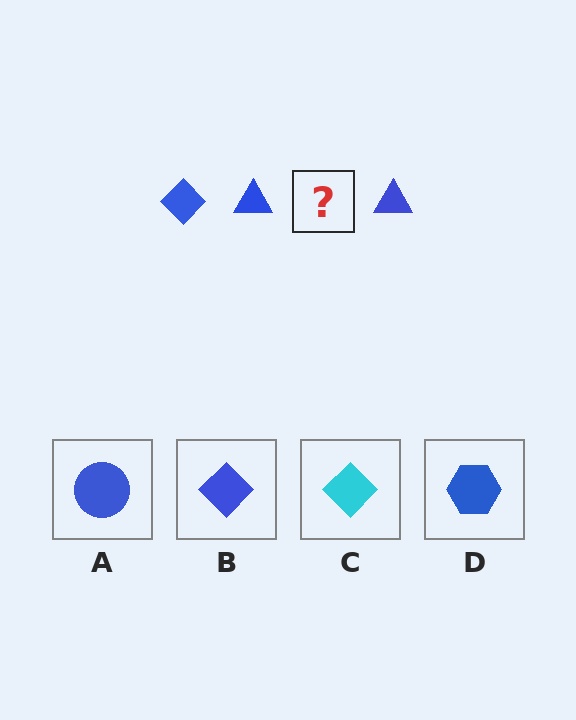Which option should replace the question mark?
Option B.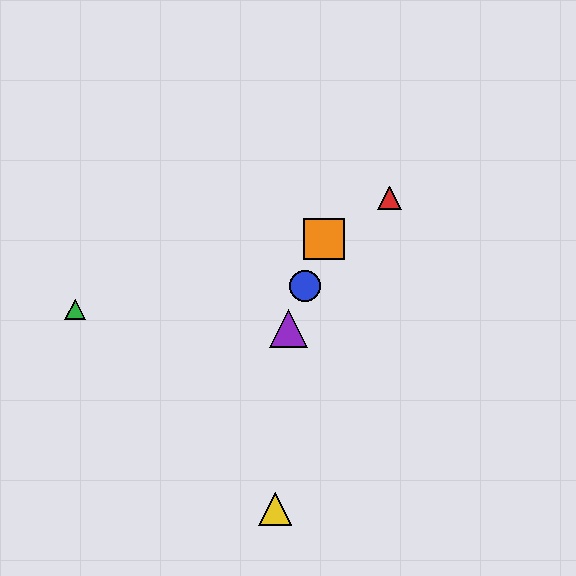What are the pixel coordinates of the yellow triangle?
The yellow triangle is at (275, 509).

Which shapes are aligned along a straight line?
The blue circle, the purple triangle, the orange square are aligned along a straight line.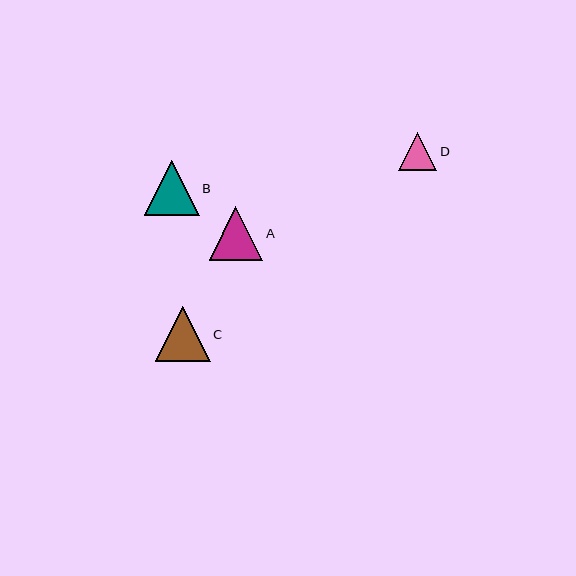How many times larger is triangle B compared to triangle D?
Triangle B is approximately 1.4 times the size of triangle D.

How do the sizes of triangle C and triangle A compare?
Triangle C and triangle A are approximately the same size.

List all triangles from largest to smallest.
From largest to smallest: B, C, A, D.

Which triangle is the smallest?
Triangle D is the smallest with a size of approximately 38 pixels.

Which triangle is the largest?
Triangle B is the largest with a size of approximately 55 pixels.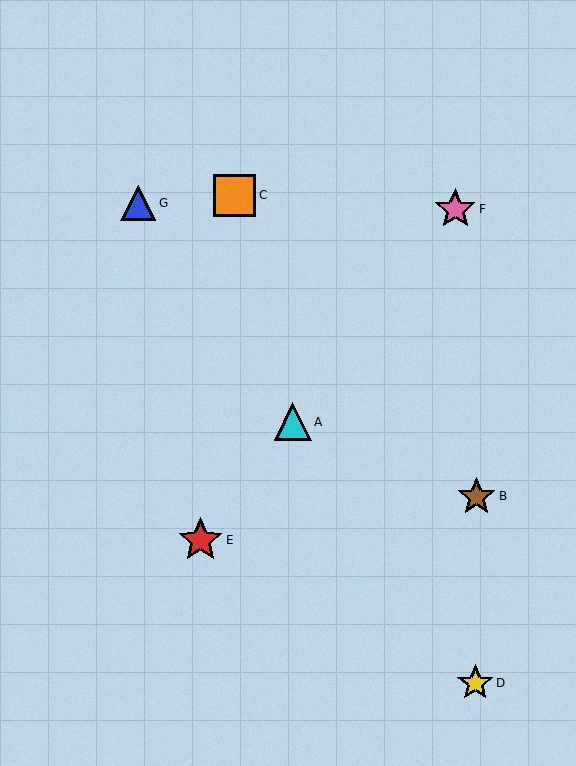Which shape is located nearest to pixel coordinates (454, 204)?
The pink star (labeled F) at (455, 209) is nearest to that location.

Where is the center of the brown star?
The center of the brown star is at (476, 496).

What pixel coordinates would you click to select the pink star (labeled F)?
Click at (455, 209) to select the pink star F.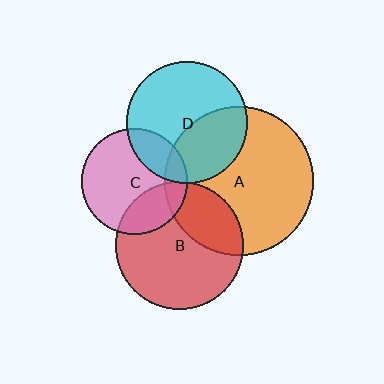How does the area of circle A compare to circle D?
Approximately 1.5 times.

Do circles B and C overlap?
Yes.